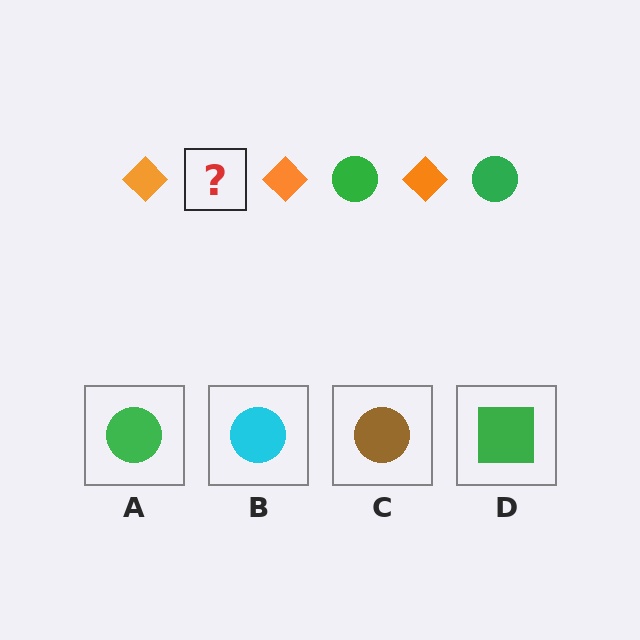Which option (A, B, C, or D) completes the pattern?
A.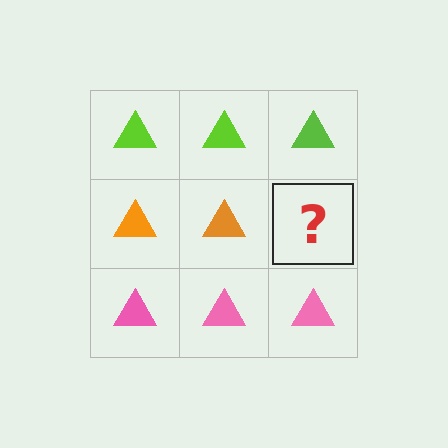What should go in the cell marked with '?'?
The missing cell should contain an orange triangle.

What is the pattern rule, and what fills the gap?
The rule is that each row has a consistent color. The gap should be filled with an orange triangle.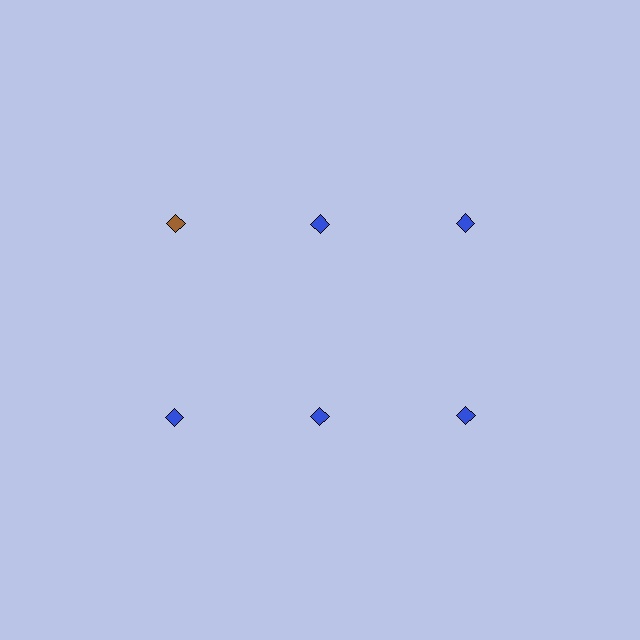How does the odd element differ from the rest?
It has a different color: brown instead of blue.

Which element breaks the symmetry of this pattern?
The brown diamond in the top row, leftmost column breaks the symmetry. All other shapes are blue diamonds.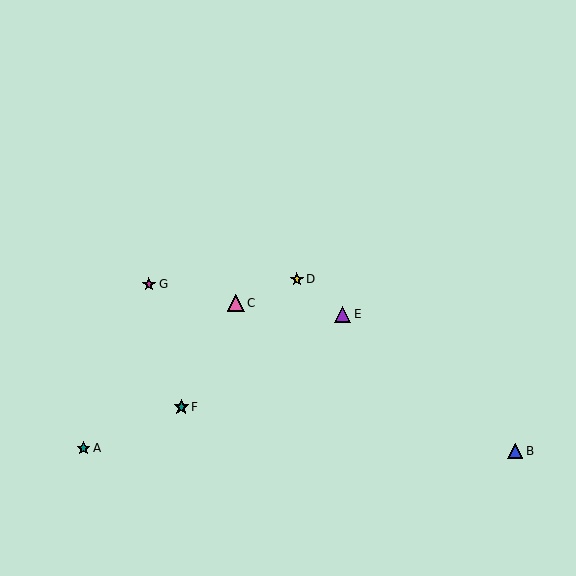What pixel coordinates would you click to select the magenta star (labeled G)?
Click at (149, 284) to select the magenta star G.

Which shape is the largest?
The pink triangle (labeled C) is the largest.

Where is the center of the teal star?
The center of the teal star is at (181, 407).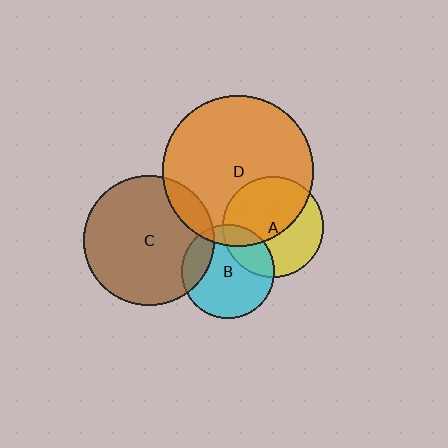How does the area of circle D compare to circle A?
Approximately 2.3 times.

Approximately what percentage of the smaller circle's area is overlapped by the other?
Approximately 10%.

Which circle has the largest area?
Circle D (orange).